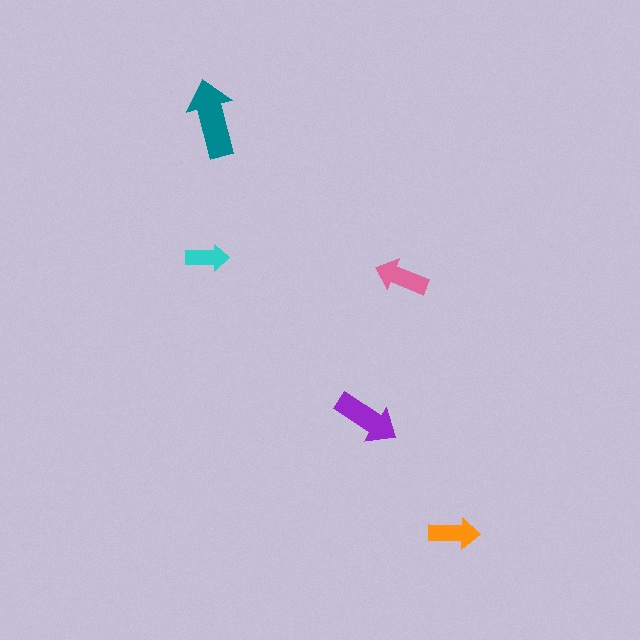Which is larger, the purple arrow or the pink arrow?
The purple one.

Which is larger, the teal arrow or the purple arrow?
The teal one.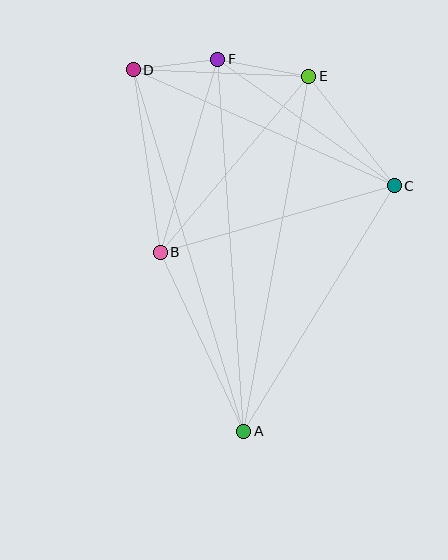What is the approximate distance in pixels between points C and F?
The distance between C and F is approximately 217 pixels.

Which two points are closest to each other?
Points D and F are closest to each other.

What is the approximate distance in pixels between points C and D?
The distance between C and D is approximately 286 pixels.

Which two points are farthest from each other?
Points A and D are farthest from each other.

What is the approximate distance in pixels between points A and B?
The distance between A and B is approximately 197 pixels.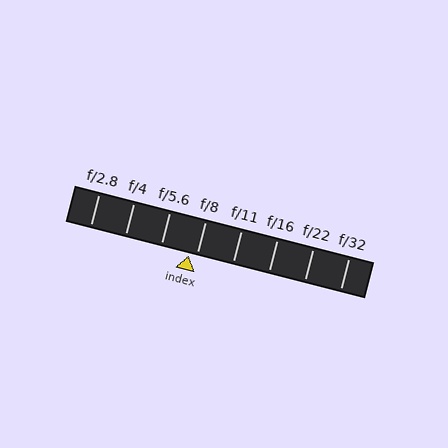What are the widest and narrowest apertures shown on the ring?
The widest aperture shown is f/2.8 and the narrowest is f/32.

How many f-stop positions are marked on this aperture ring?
There are 8 f-stop positions marked.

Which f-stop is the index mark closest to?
The index mark is closest to f/8.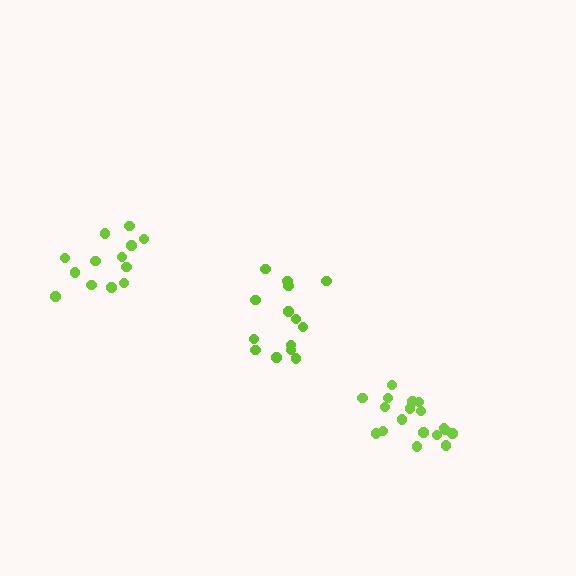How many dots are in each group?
Group 1: 14 dots, Group 2: 13 dots, Group 3: 18 dots (45 total).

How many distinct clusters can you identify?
There are 3 distinct clusters.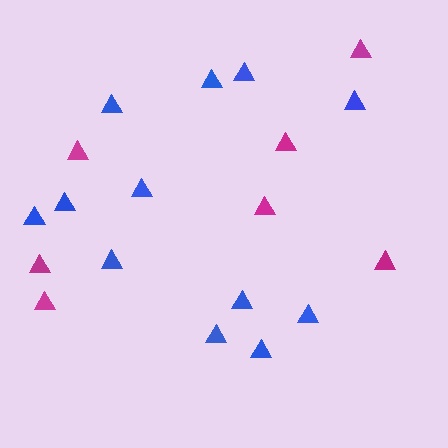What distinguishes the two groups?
There are 2 groups: one group of magenta triangles (7) and one group of blue triangles (12).